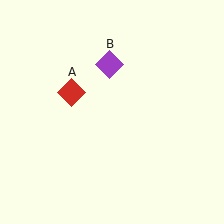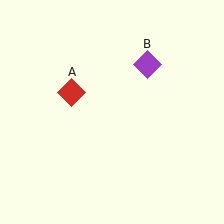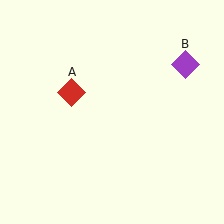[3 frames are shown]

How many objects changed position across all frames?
1 object changed position: purple diamond (object B).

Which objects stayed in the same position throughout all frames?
Red diamond (object A) remained stationary.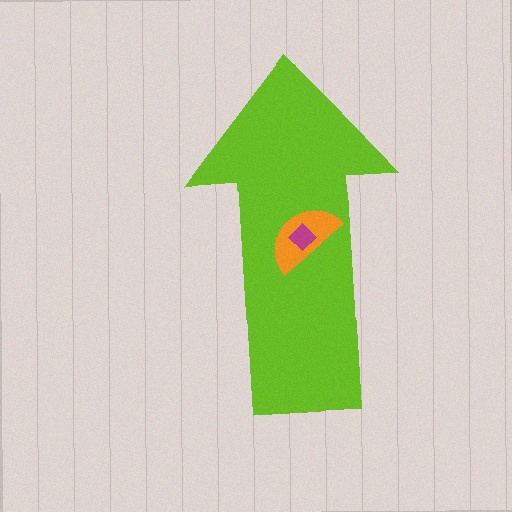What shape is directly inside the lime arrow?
The orange semicircle.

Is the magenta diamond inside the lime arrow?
Yes.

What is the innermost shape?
The magenta diamond.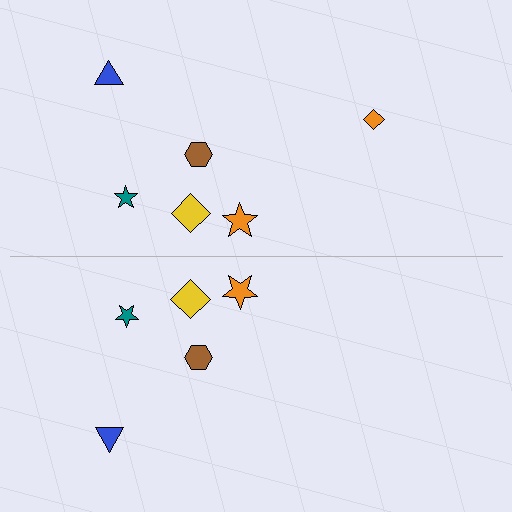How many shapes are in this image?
There are 11 shapes in this image.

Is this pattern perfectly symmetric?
No, the pattern is not perfectly symmetric. A orange diamond is missing from the bottom side.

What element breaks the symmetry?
A orange diamond is missing from the bottom side.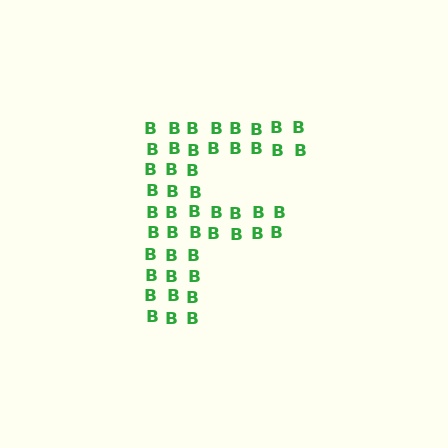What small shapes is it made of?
It is made of small letter B's.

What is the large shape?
The large shape is the letter F.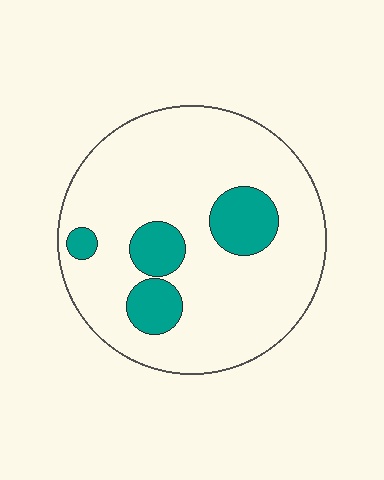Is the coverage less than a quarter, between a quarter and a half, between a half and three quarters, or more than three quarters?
Less than a quarter.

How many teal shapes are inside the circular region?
4.